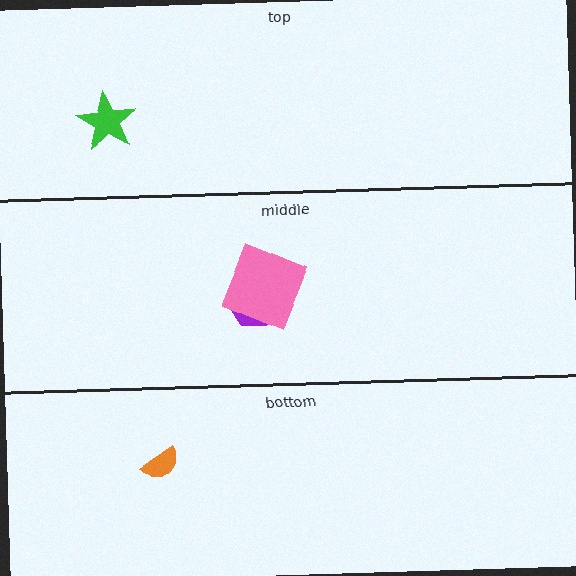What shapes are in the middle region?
The purple hexagon, the pink square.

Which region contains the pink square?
The middle region.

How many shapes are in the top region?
1.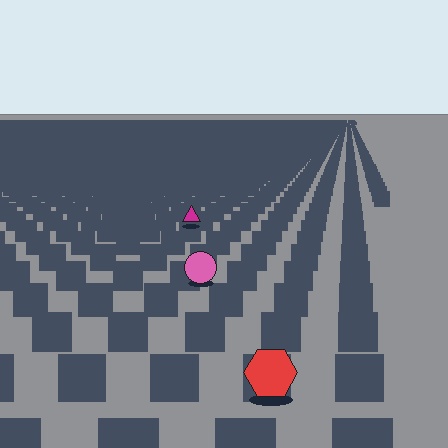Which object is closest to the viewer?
The red hexagon is closest. The texture marks near it are larger and more spread out.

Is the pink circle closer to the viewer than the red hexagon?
No. The red hexagon is closer — you can tell from the texture gradient: the ground texture is coarser near it.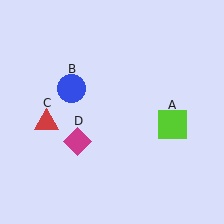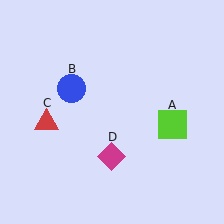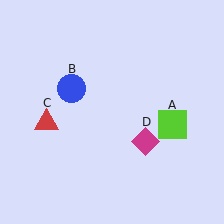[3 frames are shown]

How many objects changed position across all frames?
1 object changed position: magenta diamond (object D).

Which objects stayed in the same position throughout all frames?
Lime square (object A) and blue circle (object B) and red triangle (object C) remained stationary.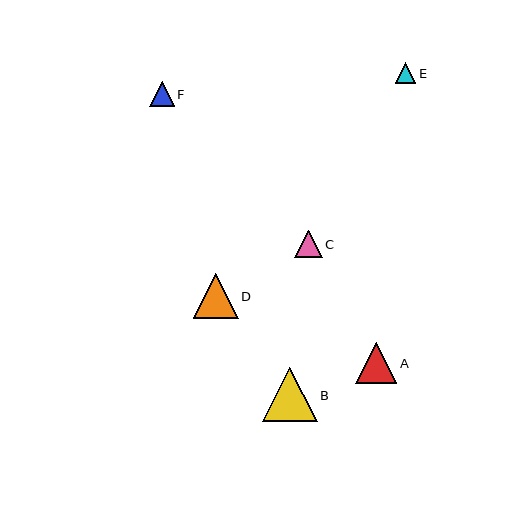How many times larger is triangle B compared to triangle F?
Triangle B is approximately 2.2 times the size of triangle F.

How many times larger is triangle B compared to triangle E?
Triangle B is approximately 2.7 times the size of triangle E.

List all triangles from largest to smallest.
From largest to smallest: B, D, A, C, F, E.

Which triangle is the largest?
Triangle B is the largest with a size of approximately 55 pixels.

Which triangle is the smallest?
Triangle E is the smallest with a size of approximately 21 pixels.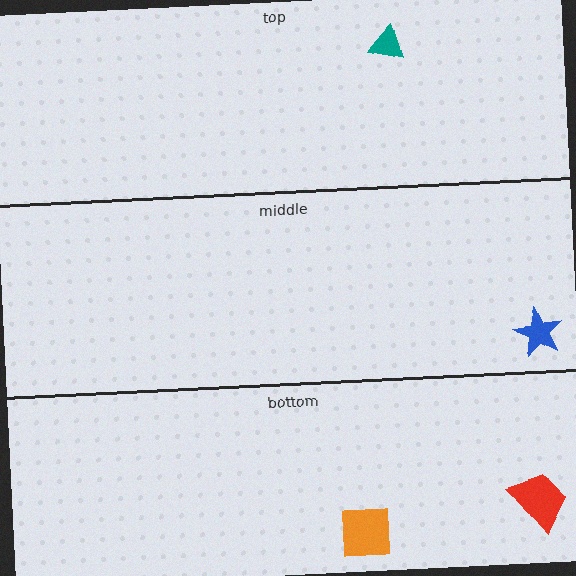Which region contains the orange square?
The bottom region.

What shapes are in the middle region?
The blue star.